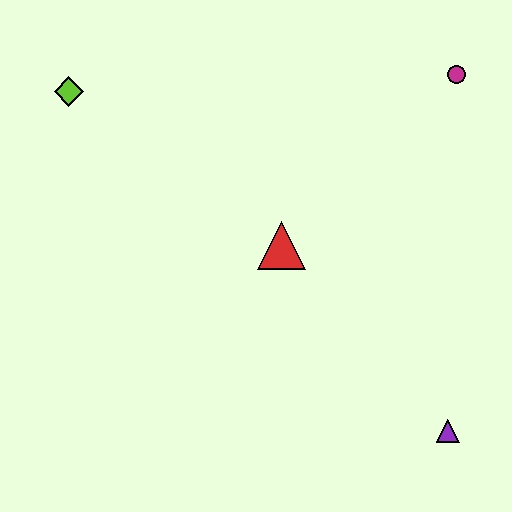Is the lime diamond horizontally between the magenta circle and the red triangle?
No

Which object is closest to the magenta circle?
The red triangle is closest to the magenta circle.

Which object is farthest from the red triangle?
The lime diamond is farthest from the red triangle.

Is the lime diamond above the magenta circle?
No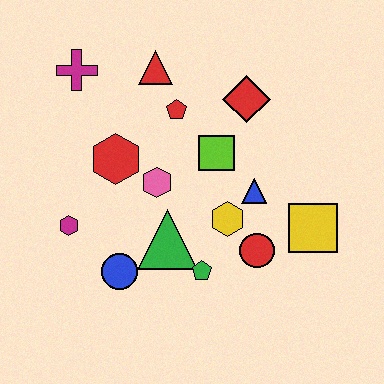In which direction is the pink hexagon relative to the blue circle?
The pink hexagon is above the blue circle.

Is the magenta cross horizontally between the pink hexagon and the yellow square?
No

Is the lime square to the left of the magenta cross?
No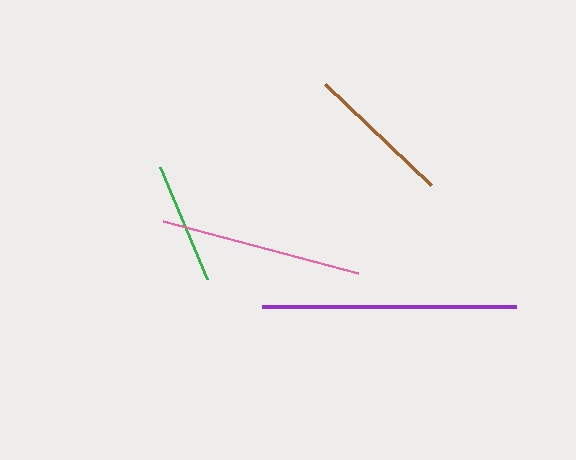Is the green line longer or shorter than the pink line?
The pink line is longer than the green line.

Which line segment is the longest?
The purple line is the longest at approximately 254 pixels.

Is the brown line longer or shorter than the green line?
The brown line is longer than the green line.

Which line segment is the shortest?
The green line is the shortest at approximately 121 pixels.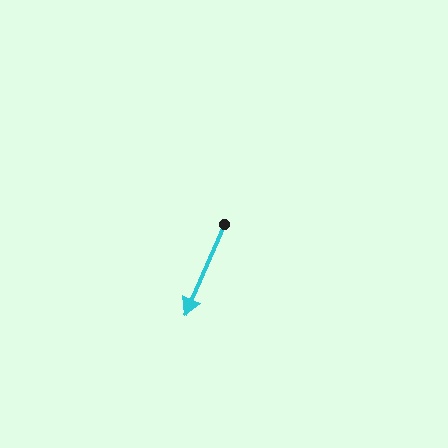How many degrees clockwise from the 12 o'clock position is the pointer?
Approximately 203 degrees.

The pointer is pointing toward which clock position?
Roughly 7 o'clock.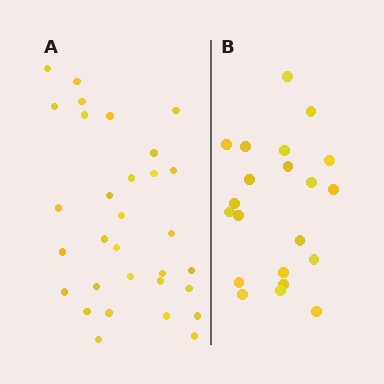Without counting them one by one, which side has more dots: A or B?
Region A (the left region) has more dots.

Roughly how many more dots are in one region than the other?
Region A has roughly 10 or so more dots than region B.